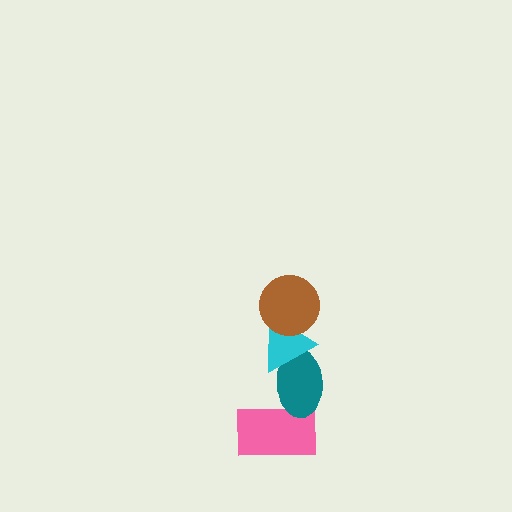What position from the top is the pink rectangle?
The pink rectangle is 4th from the top.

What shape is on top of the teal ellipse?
The cyan triangle is on top of the teal ellipse.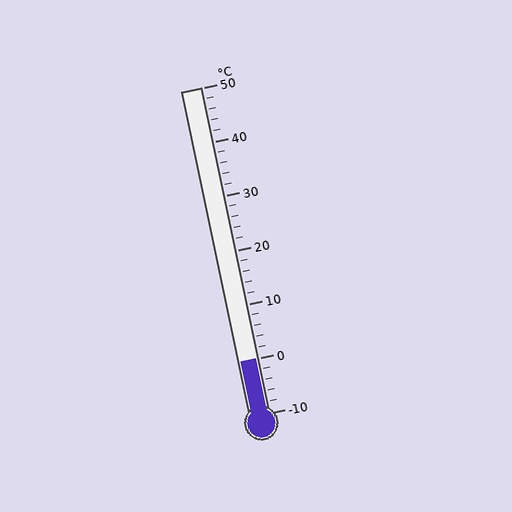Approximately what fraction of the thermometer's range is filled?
The thermometer is filled to approximately 15% of its range.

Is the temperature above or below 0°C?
The temperature is at 0°C.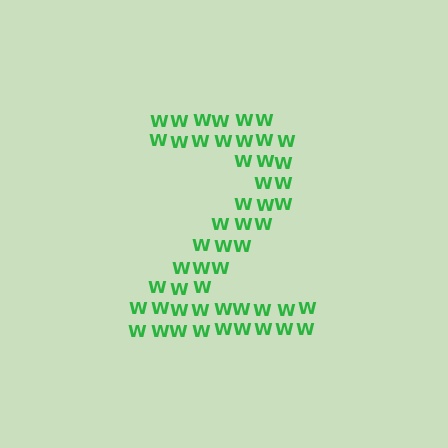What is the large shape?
The large shape is the digit 2.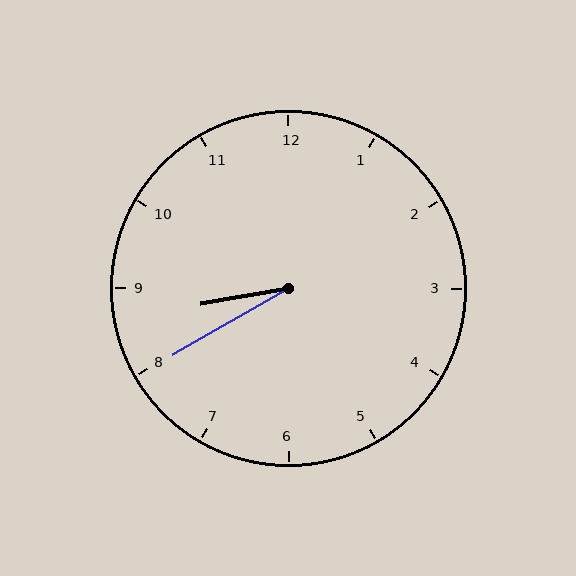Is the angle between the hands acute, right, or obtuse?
It is acute.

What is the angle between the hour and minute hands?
Approximately 20 degrees.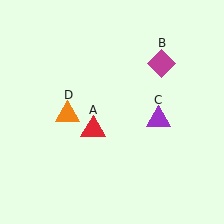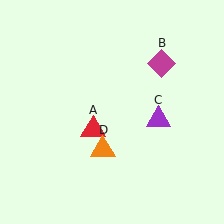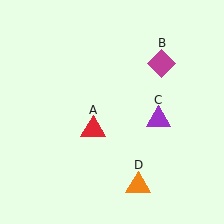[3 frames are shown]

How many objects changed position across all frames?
1 object changed position: orange triangle (object D).